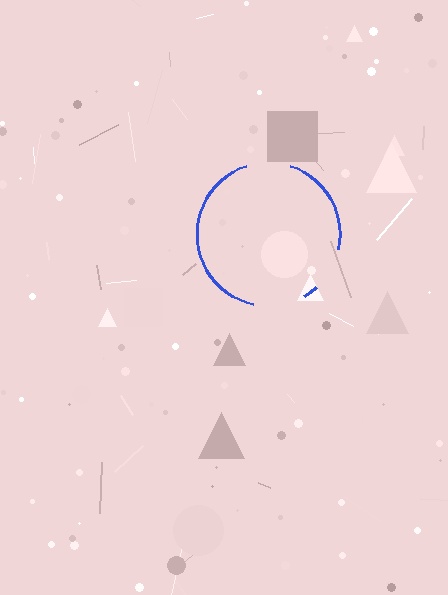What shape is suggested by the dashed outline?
The dashed outline suggests a circle.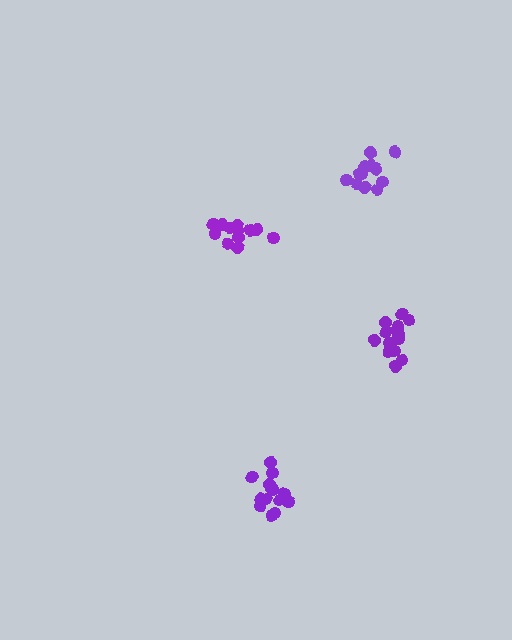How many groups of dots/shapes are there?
There are 4 groups.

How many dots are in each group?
Group 1: 13 dots, Group 2: 12 dots, Group 3: 14 dots, Group 4: 14 dots (53 total).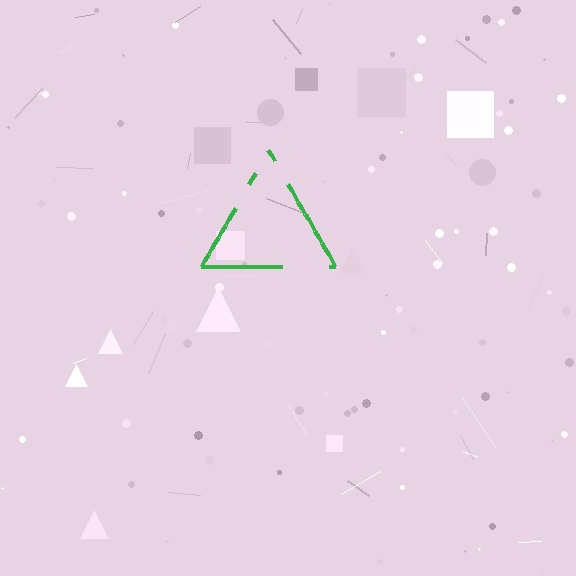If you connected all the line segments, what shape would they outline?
They would outline a triangle.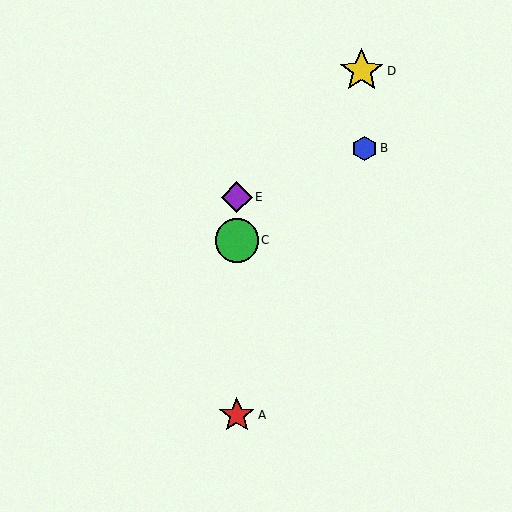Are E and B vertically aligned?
No, E is at x≈237 and B is at x≈364.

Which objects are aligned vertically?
Objects A, C, E are aligned vertically.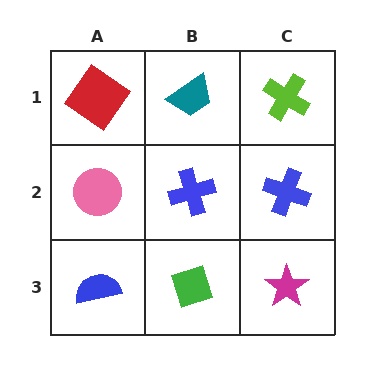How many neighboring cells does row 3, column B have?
3.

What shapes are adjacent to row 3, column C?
A blue cross (row 2, column C), a green diamond (row 3, column B).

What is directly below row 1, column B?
A blue cross.